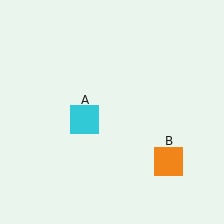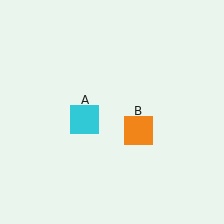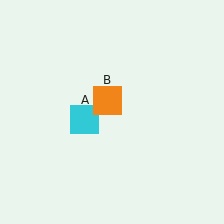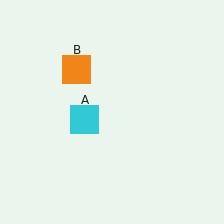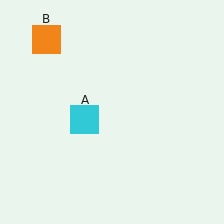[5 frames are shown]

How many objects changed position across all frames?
1 object changed position: orange square (object B).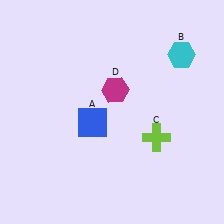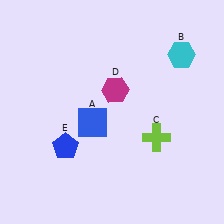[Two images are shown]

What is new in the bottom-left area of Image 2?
A blue pentagon (E) was added in the bottom-left area of Image 2.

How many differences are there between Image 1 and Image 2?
There is 1 difference between the two images.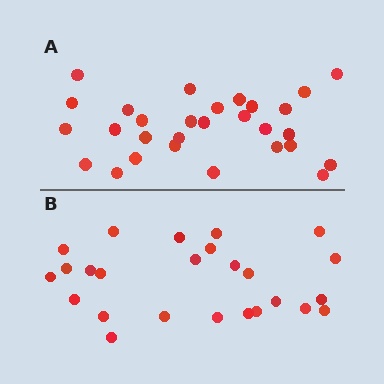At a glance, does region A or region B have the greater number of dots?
Region A (the top region) has more dots.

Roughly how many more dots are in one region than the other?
Region A has about 4 more dots than region B.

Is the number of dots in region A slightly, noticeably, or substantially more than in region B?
Region A has only slightly more — the two regions are fairly close. The ratio is roughly 1.2 to 1.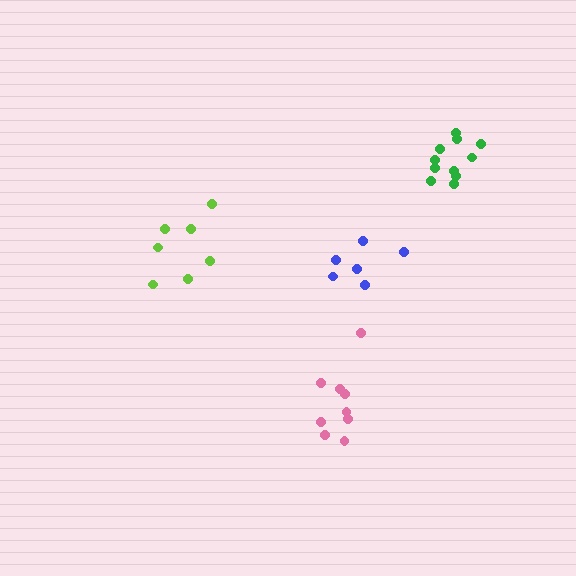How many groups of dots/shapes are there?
There are 4 groups.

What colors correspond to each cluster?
The clusters are colored: blue, green, pink, lime.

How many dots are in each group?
Group 1: 6 dots, Group 2: 11 dots, Group 3: 9 dots, Group 4: 7 dots (33 total).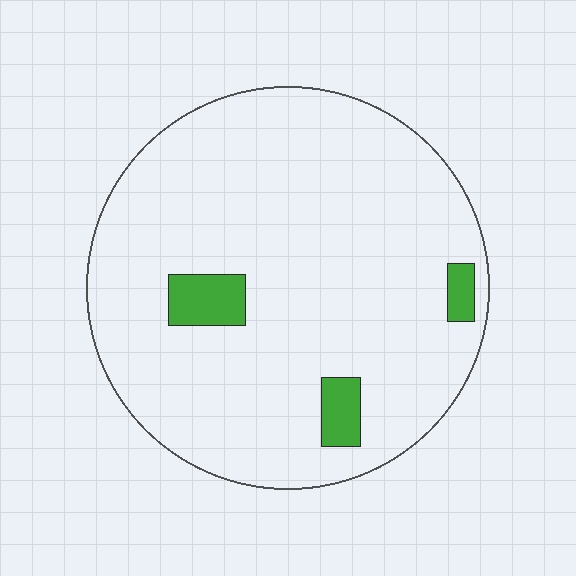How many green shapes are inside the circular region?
3.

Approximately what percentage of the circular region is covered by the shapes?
Approximately 5%.